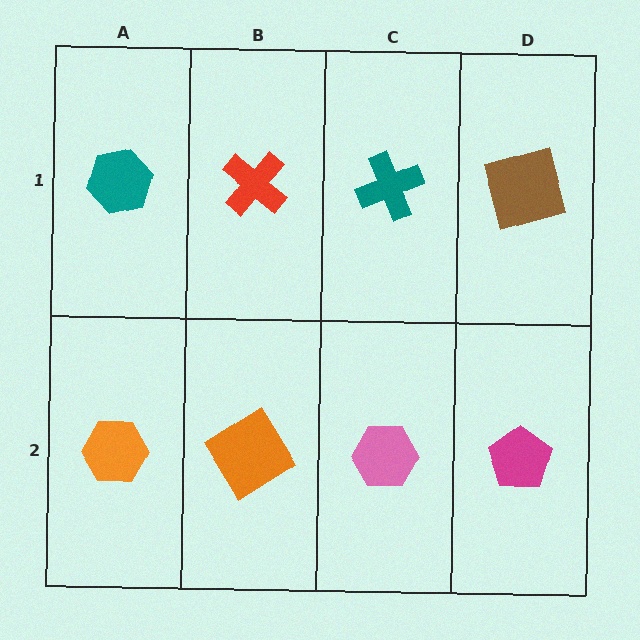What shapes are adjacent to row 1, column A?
An orange hexagon (row 2, column A), a red cross (row 1, column B).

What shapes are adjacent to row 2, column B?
A red cross (row 1, column B), an orange hexagon (row 2, column A), a pink hexagon (row 2, column C).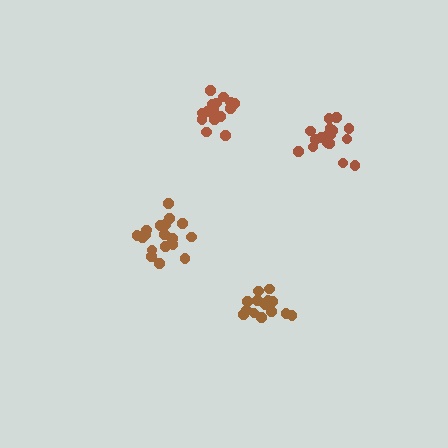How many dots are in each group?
Group 1: 19 dots, Group 2: 19 dots, Group 3: 17 dots, Group 4: 14 dots (69 total).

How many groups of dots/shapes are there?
There are 4 groups.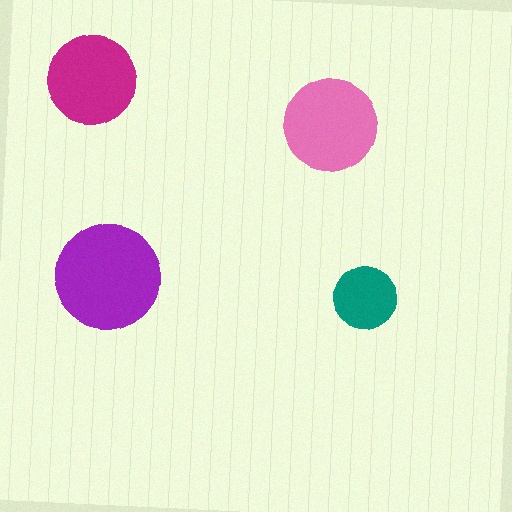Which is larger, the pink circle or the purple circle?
The purple one.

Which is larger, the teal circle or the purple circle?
The purple one.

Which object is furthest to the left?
The magenta circle is leftmost.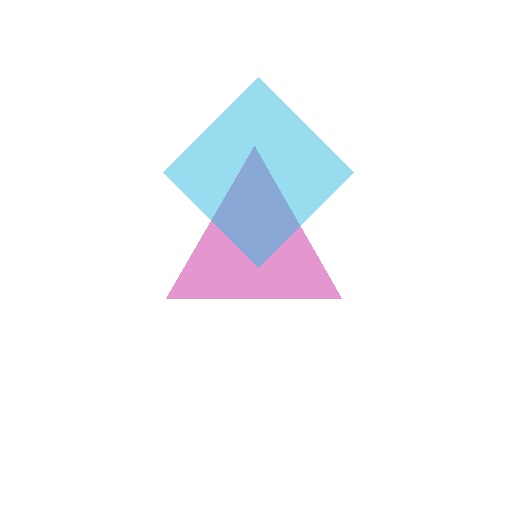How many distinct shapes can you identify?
There are 2 distinct shapes: a magenta triangle, a cyan diamond.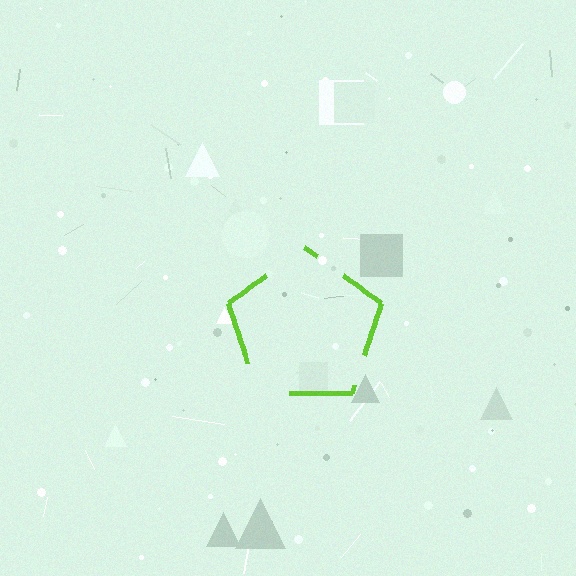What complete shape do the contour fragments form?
The contour fragments form a pentagon.